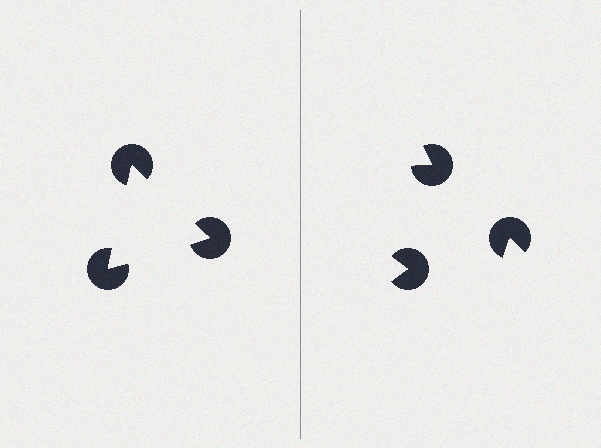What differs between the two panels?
The pac-man discs are positioned identically on both sides; only the wedge orientations differ. On the left they align to a triangle; on the right they are misaligned.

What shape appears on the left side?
An illusory triangle.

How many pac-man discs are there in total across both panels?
6 — 3 on each side.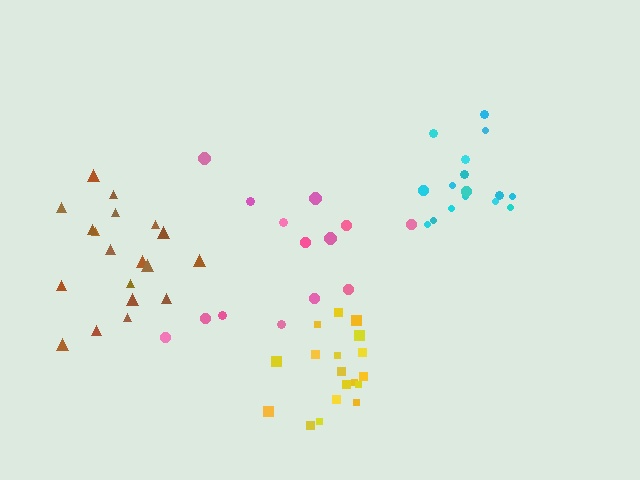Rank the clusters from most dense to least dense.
yellow, cyan, brown, pink.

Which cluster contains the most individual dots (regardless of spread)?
Brown (19).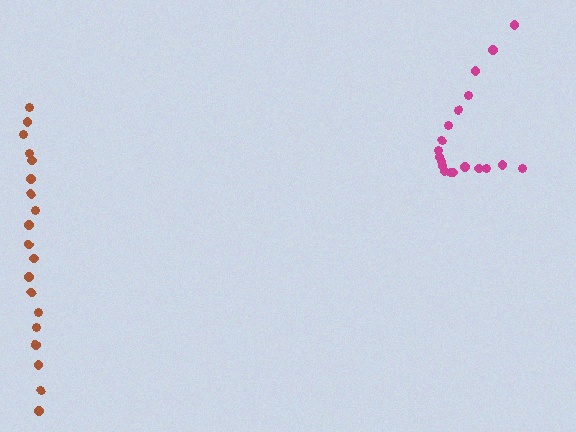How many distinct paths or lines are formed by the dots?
There are 2 distinct paths.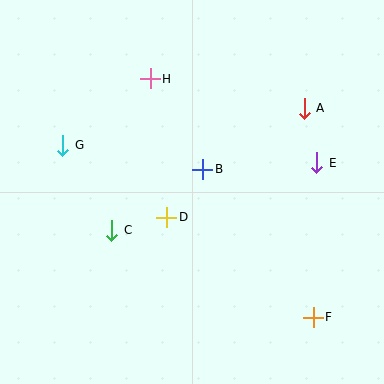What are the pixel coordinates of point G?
Point G is at (63, 145).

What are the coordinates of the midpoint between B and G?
The midpoint between B and G is at (133, 157).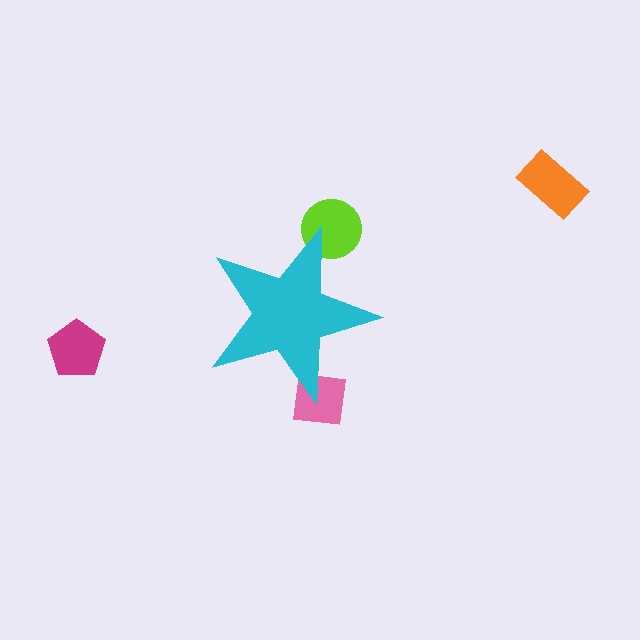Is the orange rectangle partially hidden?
No, the orange rectangle is fully visible.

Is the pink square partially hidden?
Yes, the pink square is partially hidden behind the cyan star.